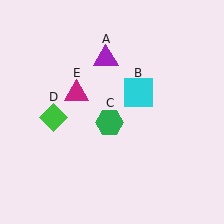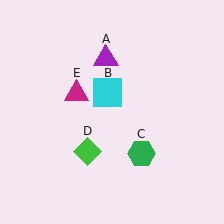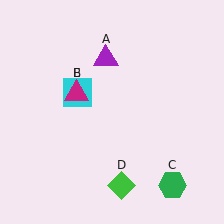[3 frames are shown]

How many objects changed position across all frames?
3 objects changed position: cyan square (object B), green hexagon (object C), green diamond (object D).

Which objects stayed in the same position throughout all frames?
Purple triangle (object A) and magenta triangle (object E) remained stationary.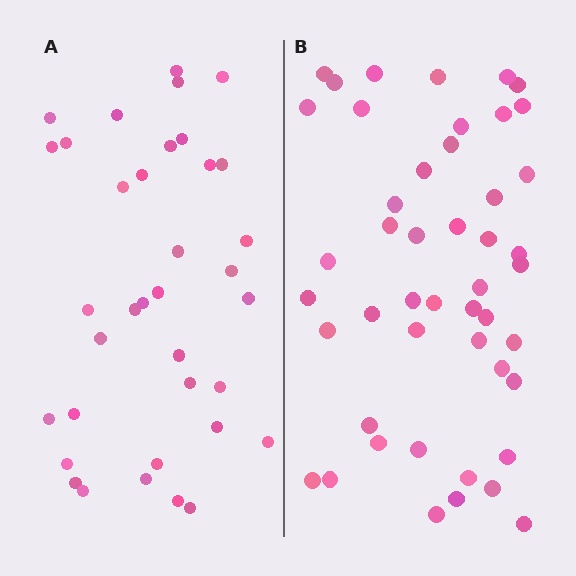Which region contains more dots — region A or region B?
Region B (the right region) has more dots.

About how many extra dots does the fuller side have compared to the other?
Region B has roughly 12 or so more dots than region A.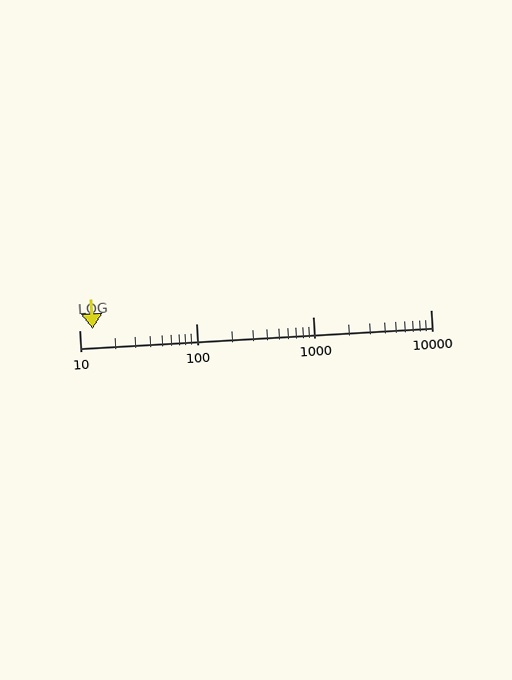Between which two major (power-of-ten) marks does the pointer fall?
The pointer is between 10 and 100.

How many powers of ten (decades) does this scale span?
The scale spans 3 decades, from 10 to 10000.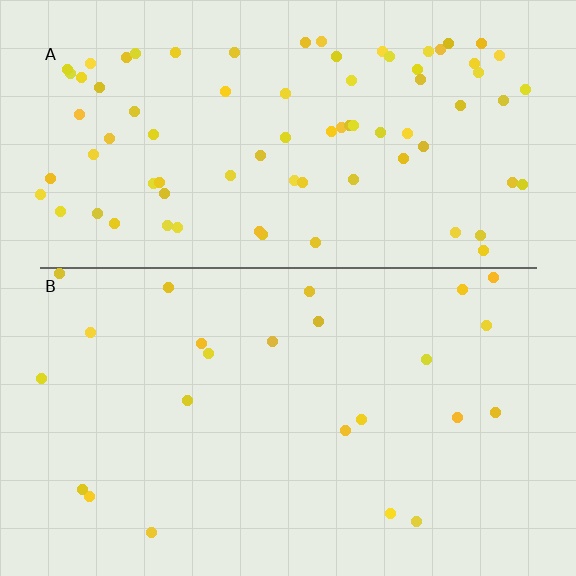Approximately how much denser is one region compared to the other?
Approximately 3.4× — region A over region B.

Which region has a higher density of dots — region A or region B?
A (the top).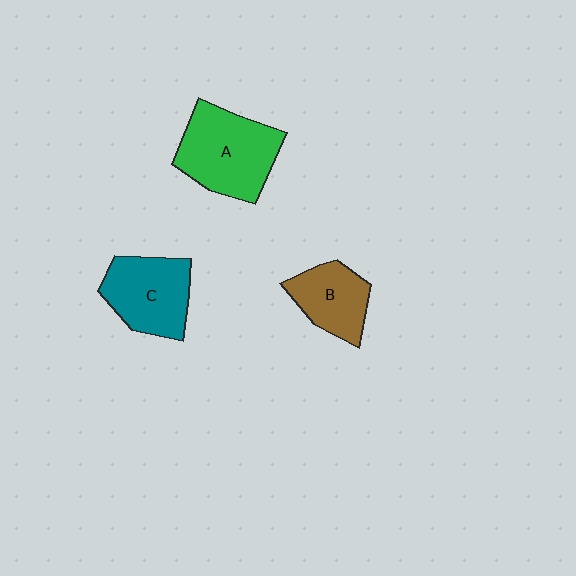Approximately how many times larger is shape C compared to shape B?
Approximately 1.3 times.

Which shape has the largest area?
Shape A (green).